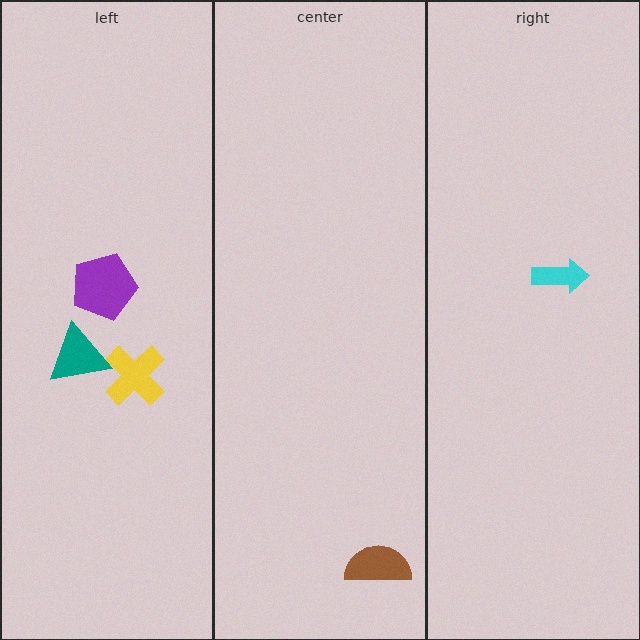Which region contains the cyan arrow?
The right region.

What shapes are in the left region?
The teal triangle, the yellow cross, the purple pentagon.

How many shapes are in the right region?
1.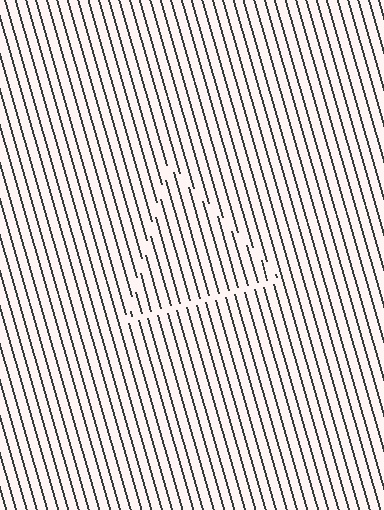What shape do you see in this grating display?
An illusory triangle. The interior of the shape contains the same grating, shifted by half a period — the contour is defined by the phase discontinuity where line-ends from the inner and outer gratings abut.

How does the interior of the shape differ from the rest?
The interior of the shape contains the same grating, shifted by half a period — the contour is defined by the phase discontinuity where line-ends from the inner and outer gratings abut.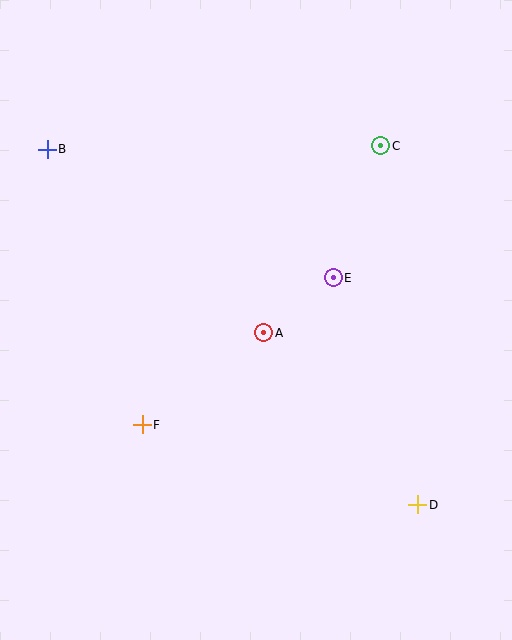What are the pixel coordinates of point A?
Point A is at (264, 333).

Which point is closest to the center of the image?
Point A at (264, 333) is closest to the center.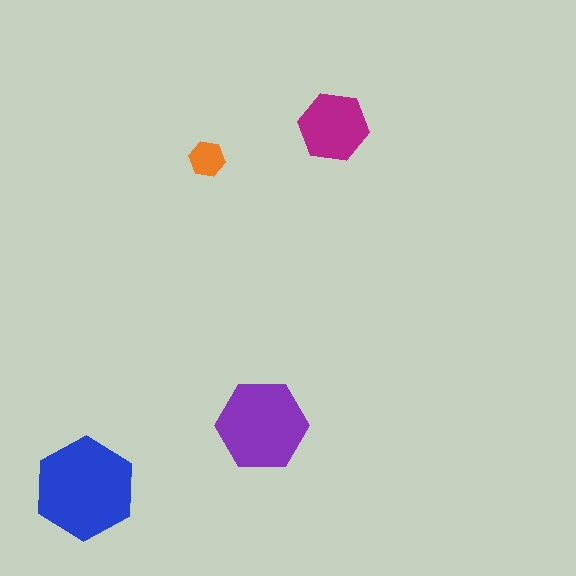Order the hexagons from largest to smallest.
the blue one, the purple one, the magenta one, the orange one.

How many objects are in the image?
There are 4 objects in the image.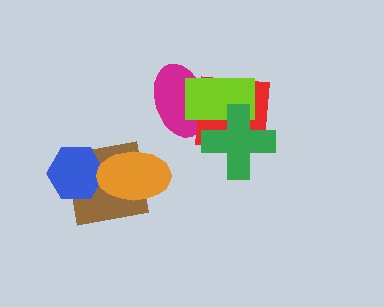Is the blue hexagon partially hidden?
Yes, it is partially covered by another shape.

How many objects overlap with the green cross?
2 objects overlap with the green cross.